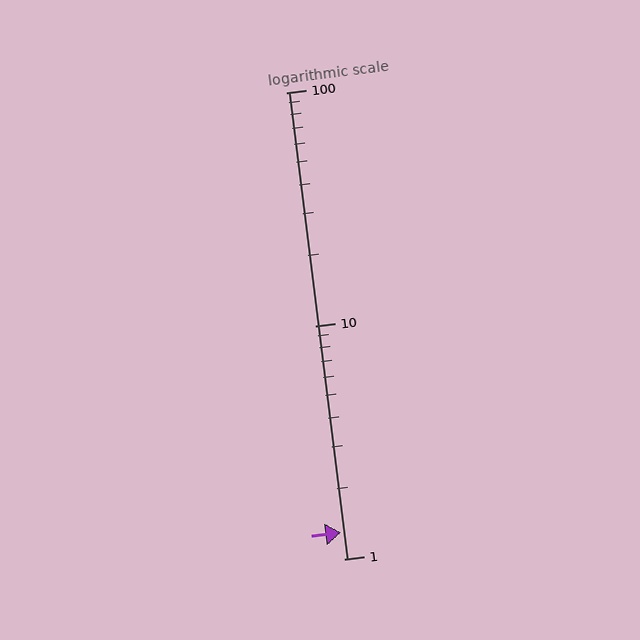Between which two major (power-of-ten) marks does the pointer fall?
The pointer is between 1 and 10.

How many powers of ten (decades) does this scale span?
The scale spans 2 decades, from 1 to 100.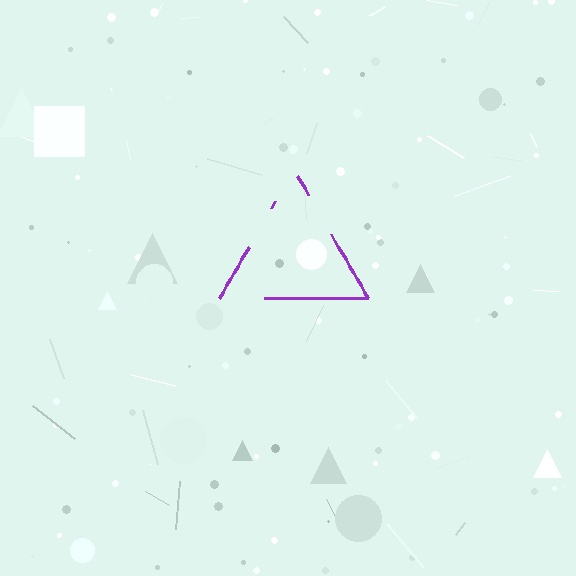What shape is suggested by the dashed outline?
The dashed outline suggests a triangle.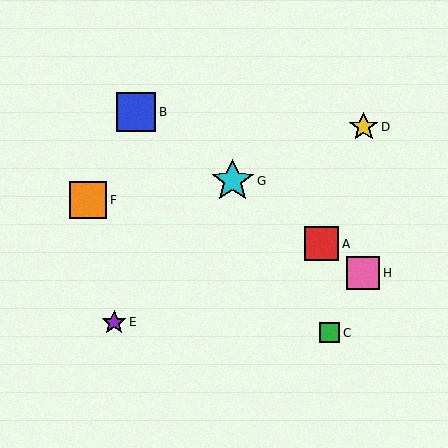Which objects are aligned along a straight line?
Objects A, B, G, H are aligned along a straight line.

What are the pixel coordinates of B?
Object B is at (136, 112).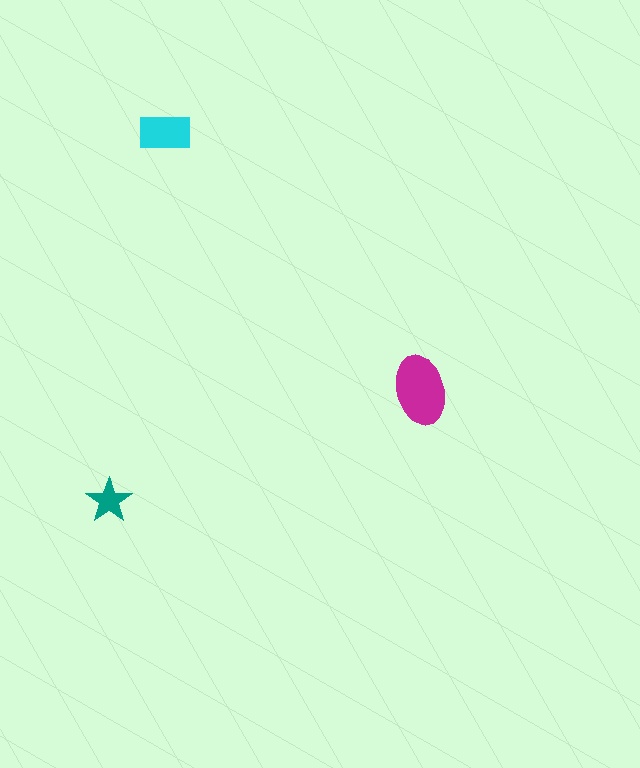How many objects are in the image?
There are 3 objects in the image.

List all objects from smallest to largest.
The teal star, the cyan rectangle, the magenta ellipse.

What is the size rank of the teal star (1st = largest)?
3rd.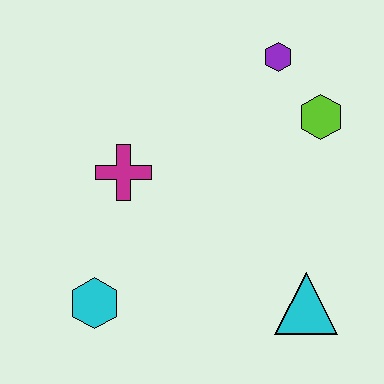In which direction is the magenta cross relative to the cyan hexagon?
The magenta cross is above the cyan hexagon.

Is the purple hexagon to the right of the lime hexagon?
No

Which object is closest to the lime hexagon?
The purple hexagon is closest to the lime hexagon.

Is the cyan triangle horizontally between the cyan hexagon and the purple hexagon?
No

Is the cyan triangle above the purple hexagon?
No